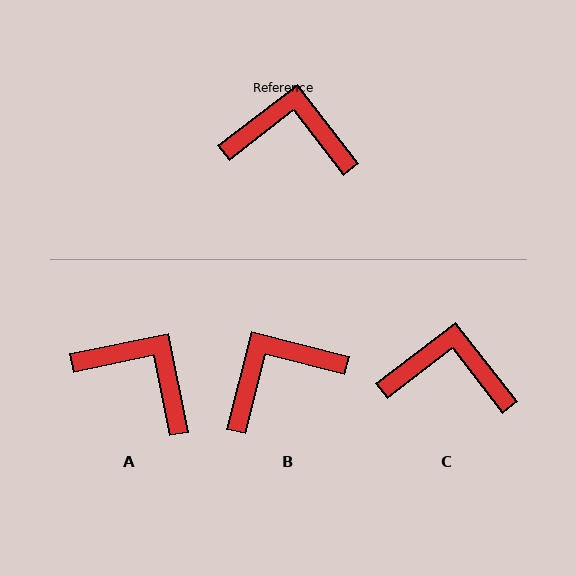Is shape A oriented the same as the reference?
No, it is off by about 26 degrees.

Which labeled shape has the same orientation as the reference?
C.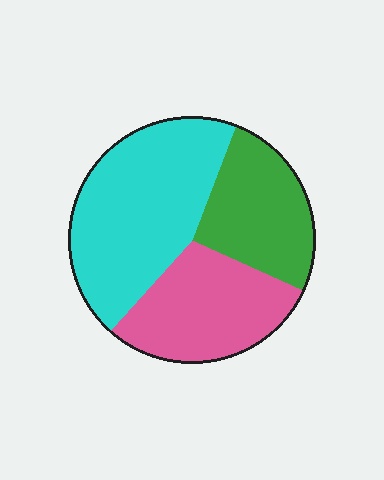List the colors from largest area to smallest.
From largest to smallest: cyan, pink, green.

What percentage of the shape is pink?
Pink covers 30% of the shape.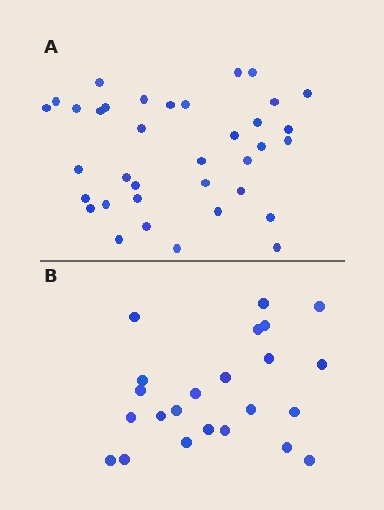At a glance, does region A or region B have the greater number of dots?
Region A (the top region) has more dots.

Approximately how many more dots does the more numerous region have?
Region A has approximately 15 more dots than region B.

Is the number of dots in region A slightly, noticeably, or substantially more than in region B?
Region A has substantially more. The ratio is roughly 1.6 to 1.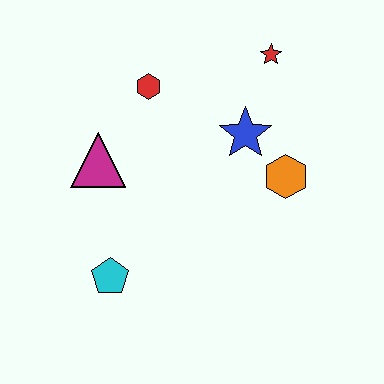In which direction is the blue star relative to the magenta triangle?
The blue star is to the right of the magenta triangle.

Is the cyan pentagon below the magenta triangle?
Yes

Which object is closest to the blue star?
The orange hexagon is closest to the blue star.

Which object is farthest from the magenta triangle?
The red star is farthest from the magenta triangle.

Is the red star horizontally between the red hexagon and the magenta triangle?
No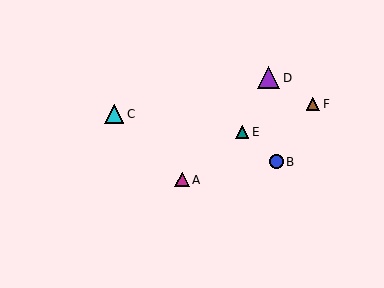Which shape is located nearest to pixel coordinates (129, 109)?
The cyan triangle (labeled C) at (114, 114) is nearest to that location.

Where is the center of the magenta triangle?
The center of the magenta triangle is at (182, 180).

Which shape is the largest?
The purple triangle (labeled D) is the largest.